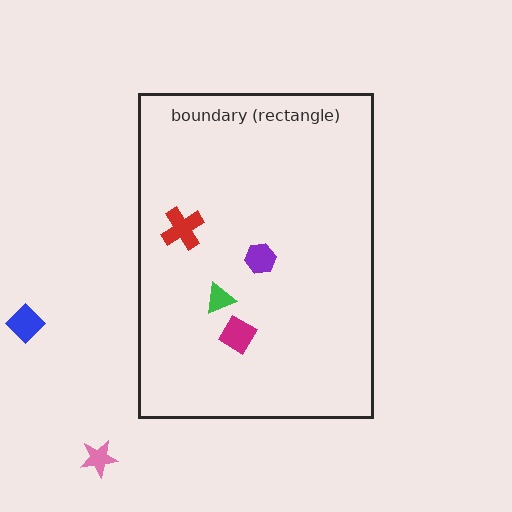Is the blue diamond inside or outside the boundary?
Outside.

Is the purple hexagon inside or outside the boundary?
Inside.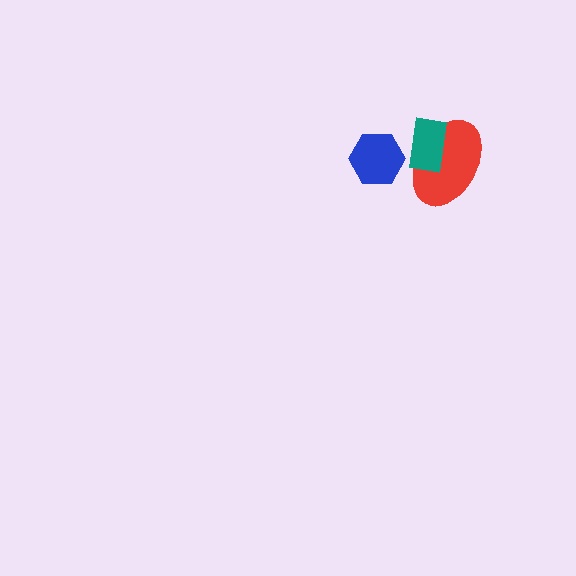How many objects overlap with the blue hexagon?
0 objects overlap with the blue hexagon.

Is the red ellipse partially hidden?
Yes, it is partially covered by another shape.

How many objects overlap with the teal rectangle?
1 object overlaps with the teal rectangle.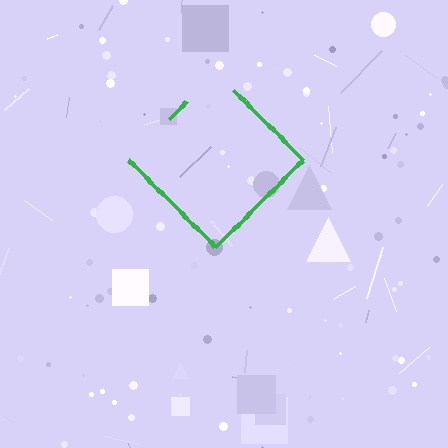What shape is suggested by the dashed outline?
The dashed outline suggests a diamond.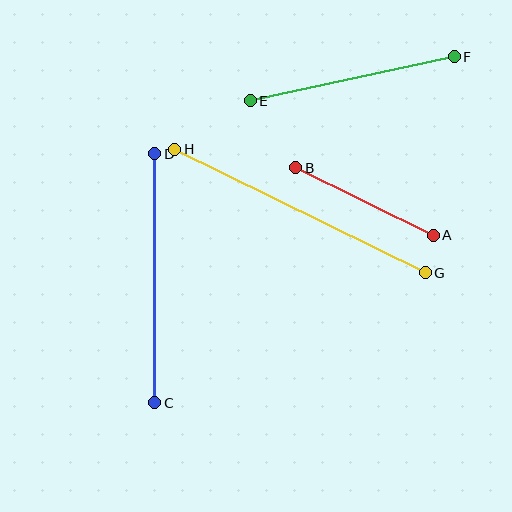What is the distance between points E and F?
The distance is approximately 209 pixels.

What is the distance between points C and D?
The distance is approximately 249 pixels.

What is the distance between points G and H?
The distance is approximately 279 pixels.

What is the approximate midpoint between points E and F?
The midpoint is at approximately (352, 79) pixels.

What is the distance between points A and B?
The distance is approximately 153 pixels.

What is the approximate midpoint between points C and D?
The midpoint is at approximately (155, 278) pixels.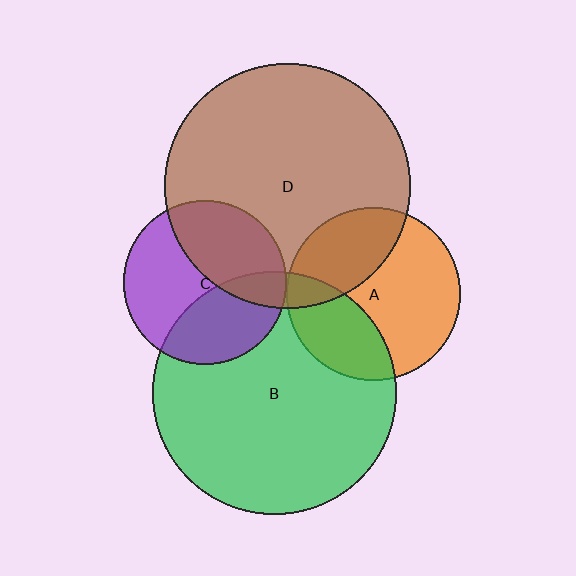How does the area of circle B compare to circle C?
Approximately 2.2 times.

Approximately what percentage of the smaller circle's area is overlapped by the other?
Approximately 40%.